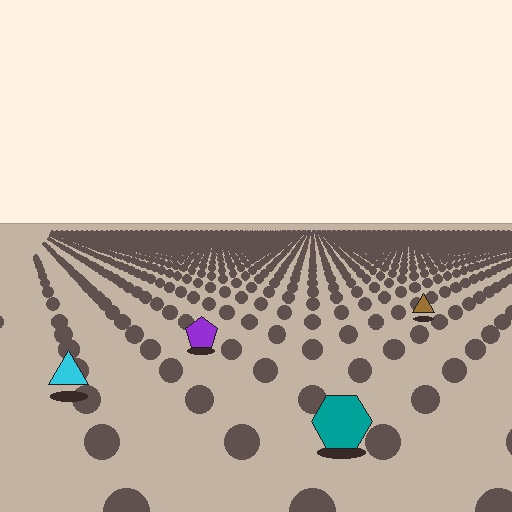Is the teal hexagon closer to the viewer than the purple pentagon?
Yes. The teal hexagon is closer — you can tell from the texture gradient: the ground texture is coarser near it.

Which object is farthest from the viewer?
The brown triangle is farthest from the viewer. It appears smaller and the ground texture around it is denser.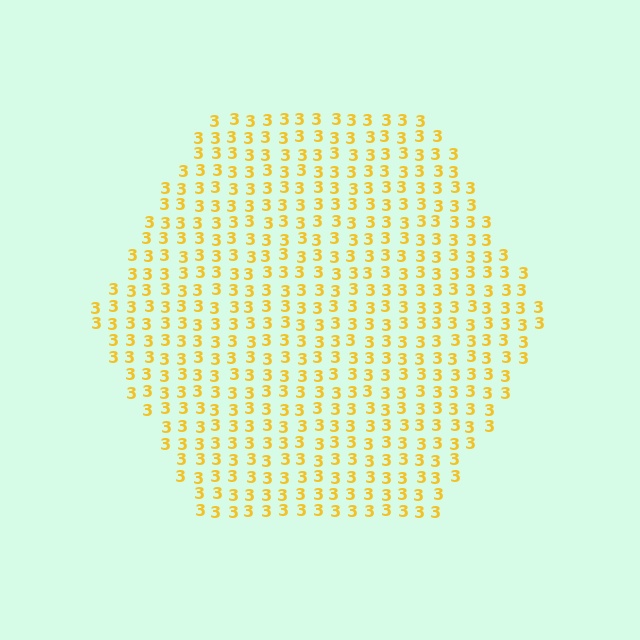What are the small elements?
The small elements are digit 3's.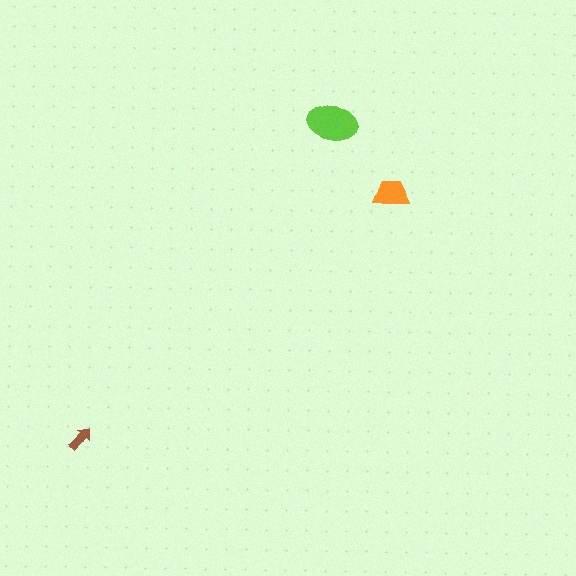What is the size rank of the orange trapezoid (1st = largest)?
2nd.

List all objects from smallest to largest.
The brown arrow, the orange trapezoid, the lime ellipse.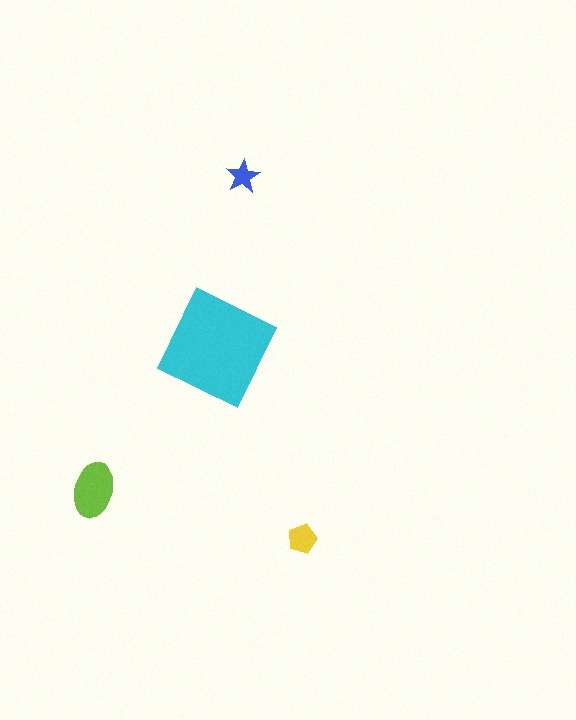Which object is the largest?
The cyan square.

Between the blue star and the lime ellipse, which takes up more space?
The lime ellipse.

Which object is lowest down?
The yellow pentagon is bottommost.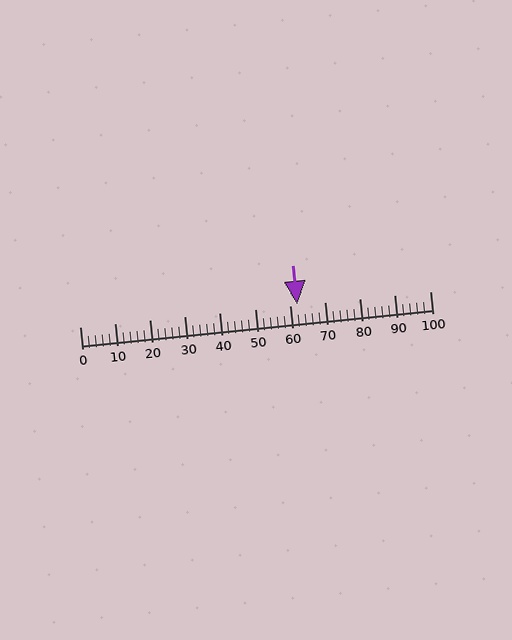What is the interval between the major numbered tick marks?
The major tick marks are spaced 10 units apart.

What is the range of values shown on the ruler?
The ruler shows values from 0 to 100.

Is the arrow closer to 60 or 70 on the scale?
The arrow is closer to 60.